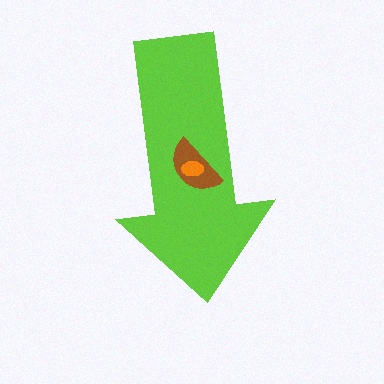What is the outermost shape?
The lime arrow.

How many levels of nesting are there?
3.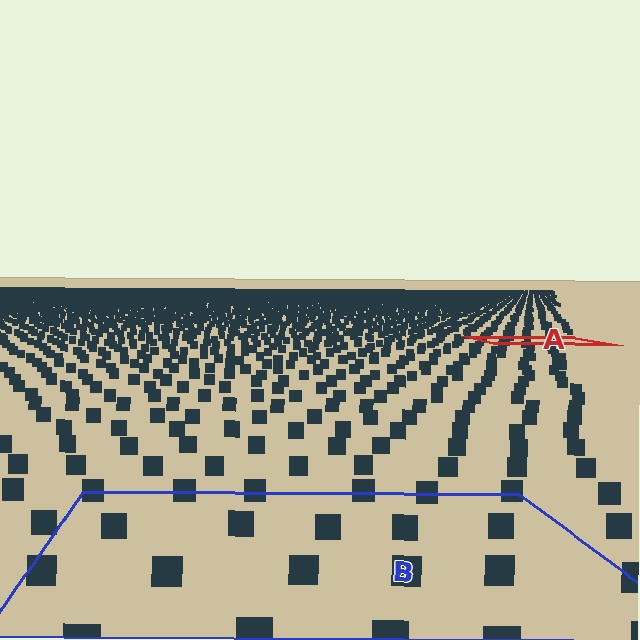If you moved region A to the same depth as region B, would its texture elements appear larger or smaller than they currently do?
They would appear larger. At a closer depth, the same texture elements are projected at a bigger on-screen size.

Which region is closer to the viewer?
Region B is closer. The texture elements there are larger and more spread out.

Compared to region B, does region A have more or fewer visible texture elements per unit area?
Region A has more texture elements per unit area — they are packed more densely because it is farther away.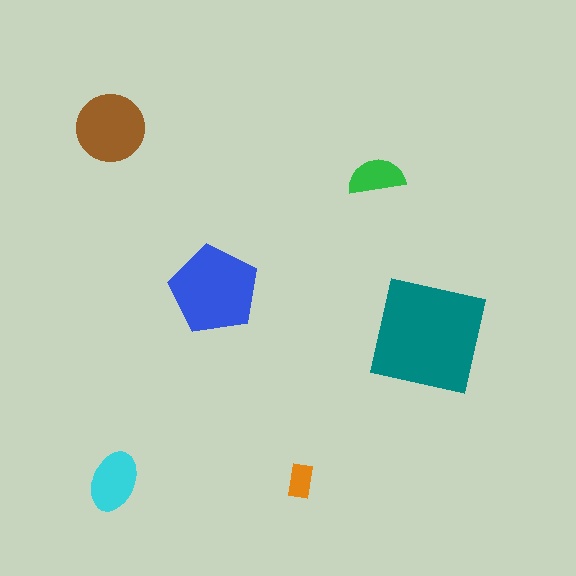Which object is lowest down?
The cyan ellipse is bottommost.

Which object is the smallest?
The orange rectangle.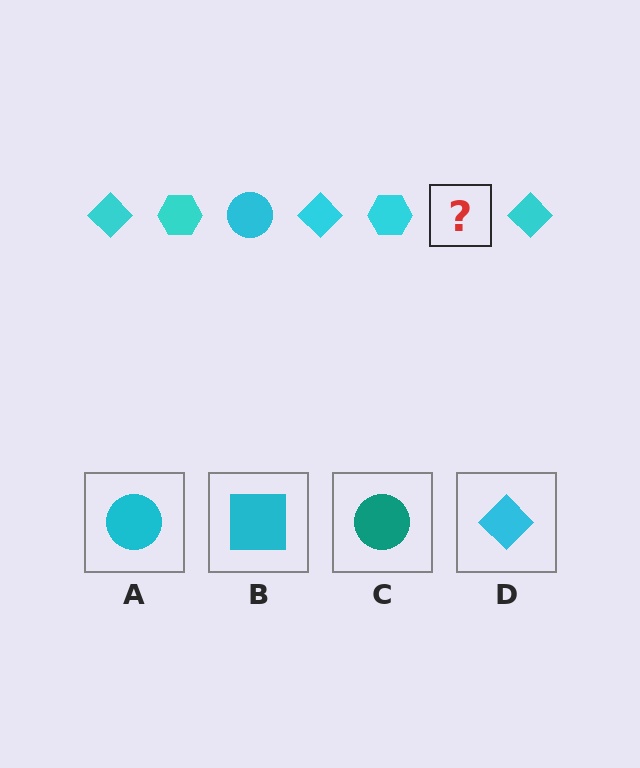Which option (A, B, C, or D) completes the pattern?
A.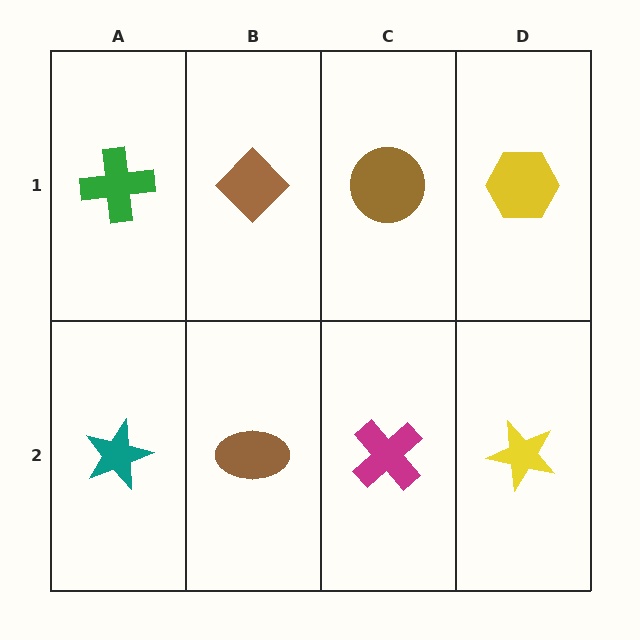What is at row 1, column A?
A green cross.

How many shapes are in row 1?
4 shapes.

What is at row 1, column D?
A yellow hexagon.